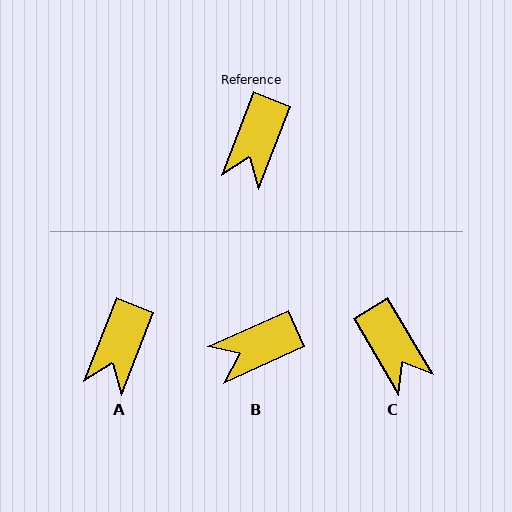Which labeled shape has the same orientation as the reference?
A.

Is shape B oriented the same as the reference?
No, it is off by about 45 degrees.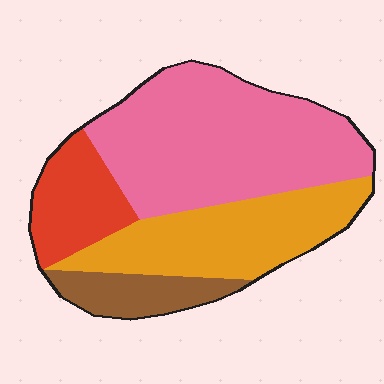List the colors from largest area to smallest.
From largest to smallest: pink, orange, red, brown.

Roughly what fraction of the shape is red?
Red takes up about one eighth (1/8) of the shape.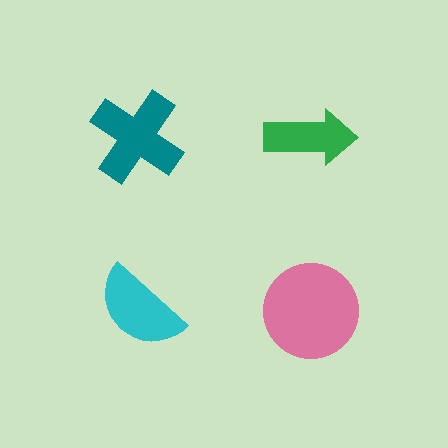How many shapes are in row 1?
2 shapes.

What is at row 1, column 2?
A green arrow.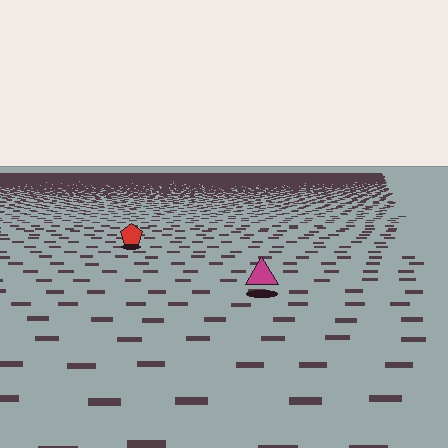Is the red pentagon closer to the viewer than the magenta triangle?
No. The magenta triangle is closer — you can tell from the texture gradient: the ground texture is coarser near it.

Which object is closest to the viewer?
The magenta triangle is closest. The texture marks near it are larger and more spread out.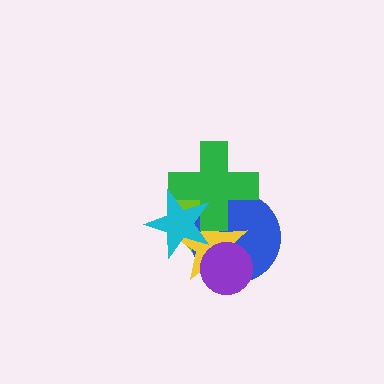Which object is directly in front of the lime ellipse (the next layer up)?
The blue circle is directly in front of the lime ellipse.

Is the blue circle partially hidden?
Yes, it is partially covered by another shape.